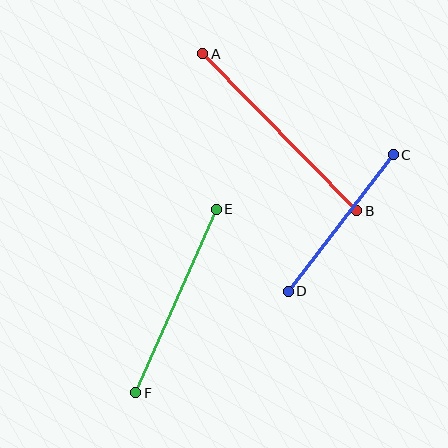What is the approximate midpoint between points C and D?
The midpoint is at approximately (341, 223) pixels.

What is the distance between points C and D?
The distance is approximately 172 pixels.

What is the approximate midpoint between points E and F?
The midpoint is at approximately (176, 301) pixels.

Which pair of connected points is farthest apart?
Points A and B are farthest apart.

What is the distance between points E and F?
The distance is approximately 200 pixels.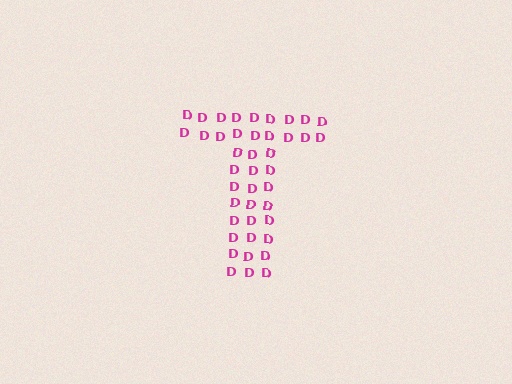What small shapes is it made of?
It is made of small letter D's.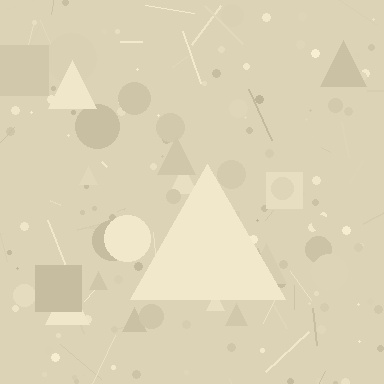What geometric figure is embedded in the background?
A triangle is embedded in the background.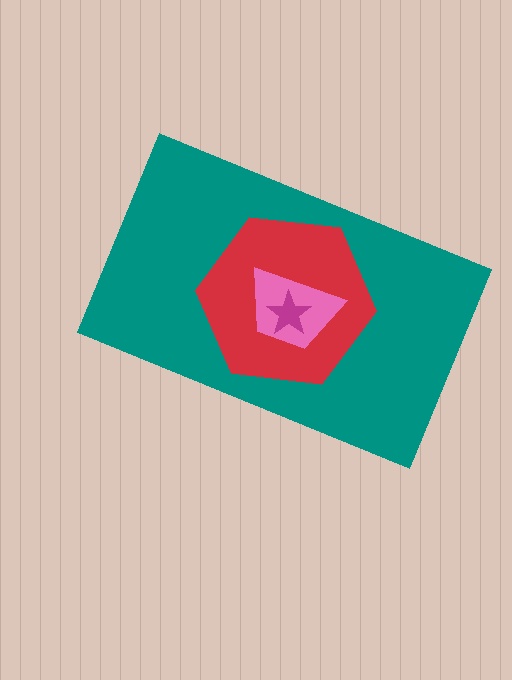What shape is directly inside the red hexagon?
The pink trapezoid.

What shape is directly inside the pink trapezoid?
The magenta star.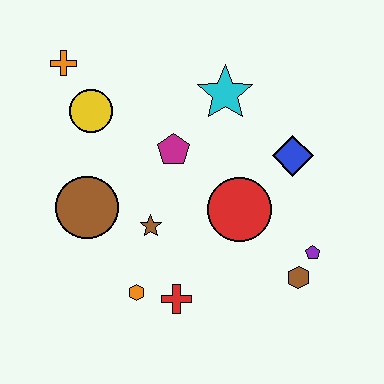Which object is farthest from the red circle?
The orange cross is farthest from the red circle.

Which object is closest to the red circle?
The blue diamond is closest to the red circle.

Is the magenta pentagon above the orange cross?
No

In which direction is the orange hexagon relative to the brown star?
The orange hexagon is below the brown star.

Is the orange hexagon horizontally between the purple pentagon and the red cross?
No